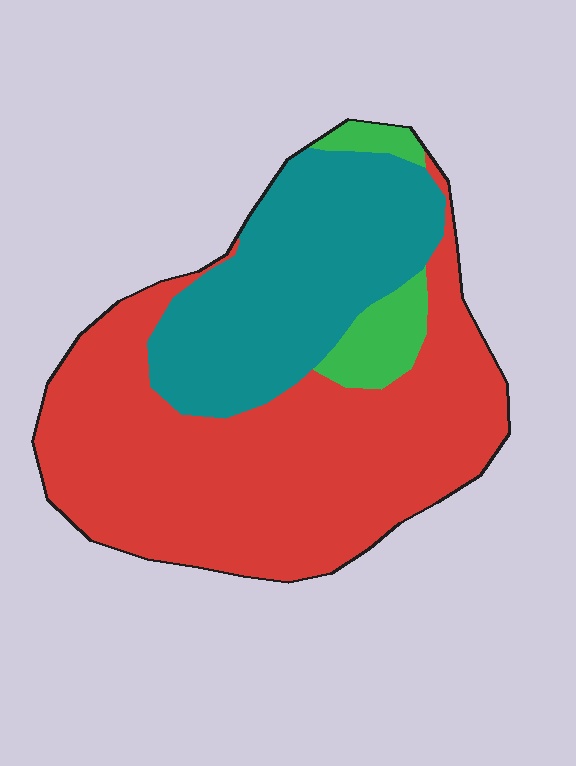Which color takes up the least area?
Green, at roughly 5%.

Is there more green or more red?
Red.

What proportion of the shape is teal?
Teal covers roughly 30% of the shape.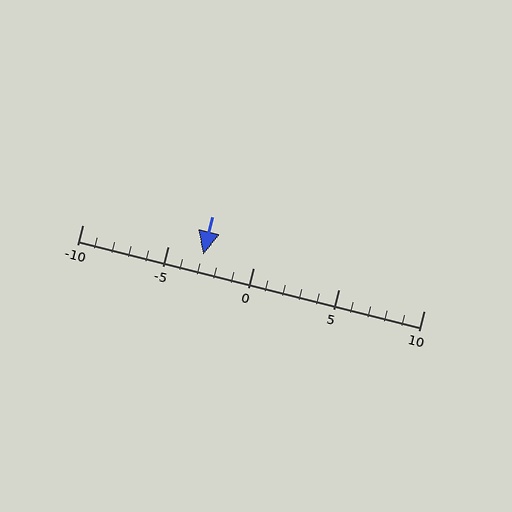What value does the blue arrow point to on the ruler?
The blue arrow points to approximately -3.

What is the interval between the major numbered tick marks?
The major tick marks are spaced 5 units apart.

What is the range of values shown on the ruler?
The ruler shows values from -10 to 10.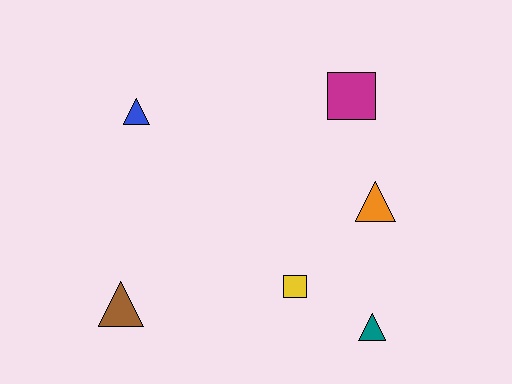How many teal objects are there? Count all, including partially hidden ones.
There is 1 teal object.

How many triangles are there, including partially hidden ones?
There are 4 triangles.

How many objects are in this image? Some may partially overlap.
There are 6 objects.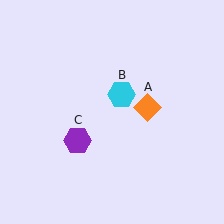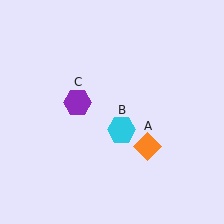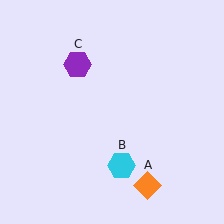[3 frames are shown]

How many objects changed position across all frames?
3 objects changed position: orange diamond (object A), cyan hexagon (object B), purple hexagon (object C).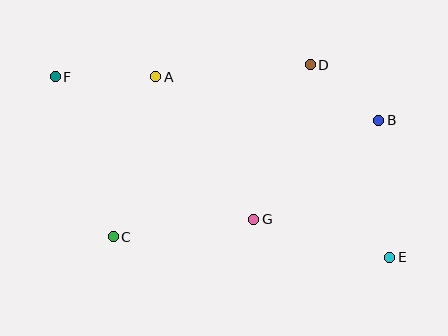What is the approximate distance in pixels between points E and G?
The distance between E and G is approximately 141 pixels.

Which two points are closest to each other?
Points B and D are closest to each other.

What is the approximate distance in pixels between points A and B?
The distance between A and B is approximately 228 pixels.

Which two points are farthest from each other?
Points E and F are farthest from each other.